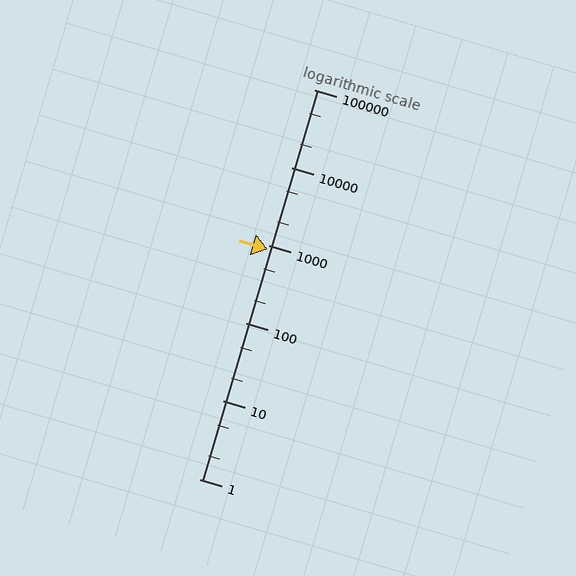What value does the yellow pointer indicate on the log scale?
The pointer indicates approximately 900.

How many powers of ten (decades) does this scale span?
The scale spans 5 decades, from 1 to 100000.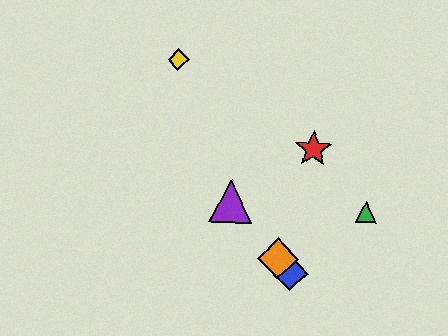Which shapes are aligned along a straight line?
The blue diamond, the purple triangle, the orange diamond are aligned along a straight line.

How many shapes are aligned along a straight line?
3 shapes (the blue diamond, the purple triangle, the orange diamond) are aligned along a straight line.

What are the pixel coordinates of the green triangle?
The green triangle is at (366, 212).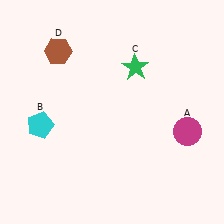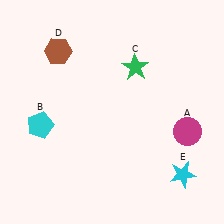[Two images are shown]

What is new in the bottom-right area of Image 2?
A cyan star (E) was added in the bottom-right area of Image 2.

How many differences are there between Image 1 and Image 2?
There is 1 difference between the two images.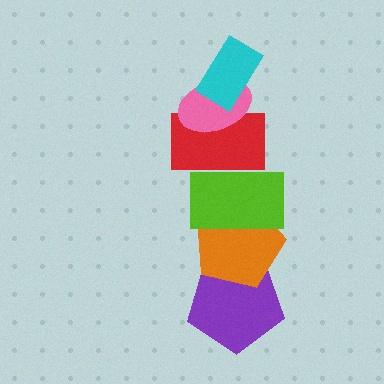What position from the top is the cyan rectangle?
The cyan rectangle is 1st from the top.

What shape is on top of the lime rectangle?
The red rectangle is on top of the lime rectangle.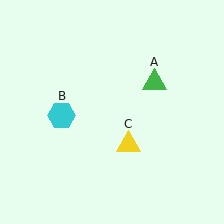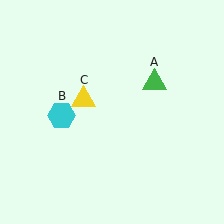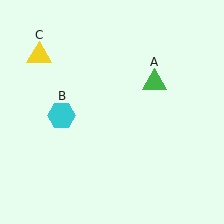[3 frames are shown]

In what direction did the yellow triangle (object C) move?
The yellow triangle (object C) moved up and to the left.